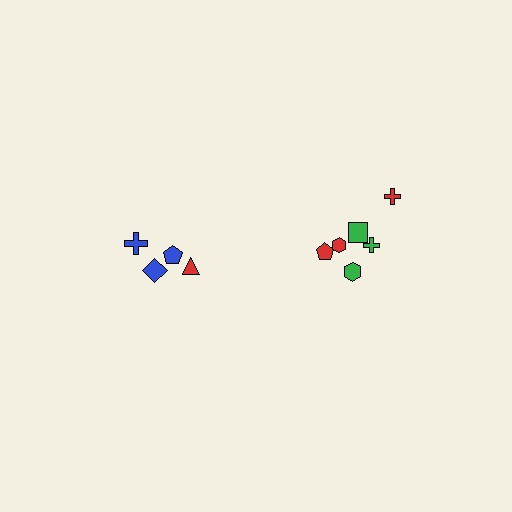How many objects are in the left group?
There are 4 objects.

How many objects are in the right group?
There are 6 objects.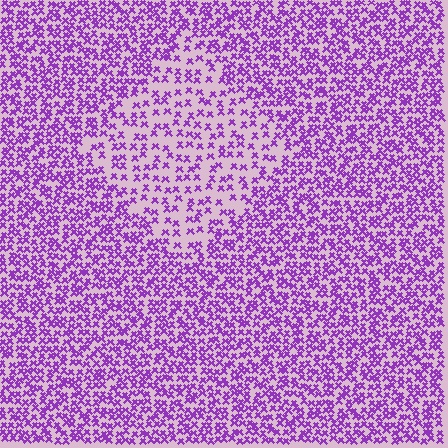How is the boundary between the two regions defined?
The boundary is defined by a change in element density (approximately 2.0x ratio). All elements are the same color, size, and shape.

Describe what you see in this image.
The image contains small purple elements arranged at two different densities. A diamond-shaped region is visible where the elements are less densely packed than the surrounding area.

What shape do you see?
I see a diamond.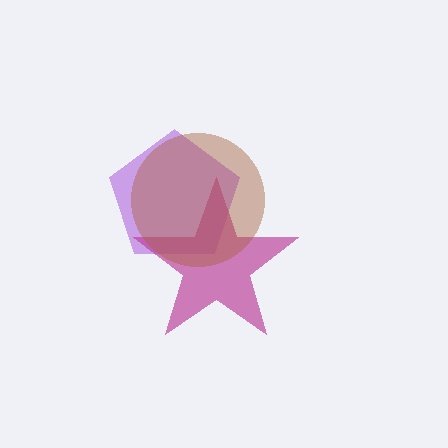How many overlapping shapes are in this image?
There are 3 overlapping shapes in the image.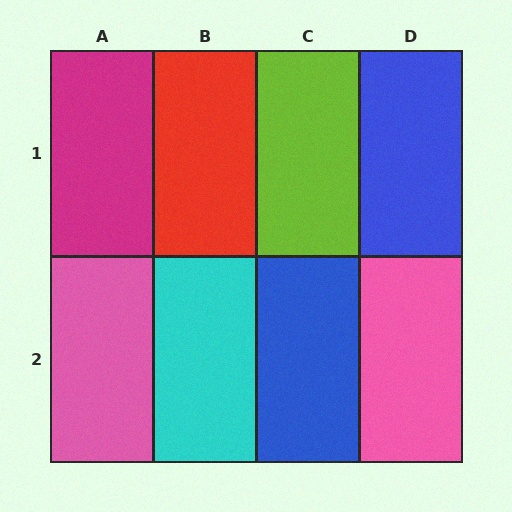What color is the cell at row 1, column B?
Red.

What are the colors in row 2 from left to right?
Pink, cyan, blue, pink.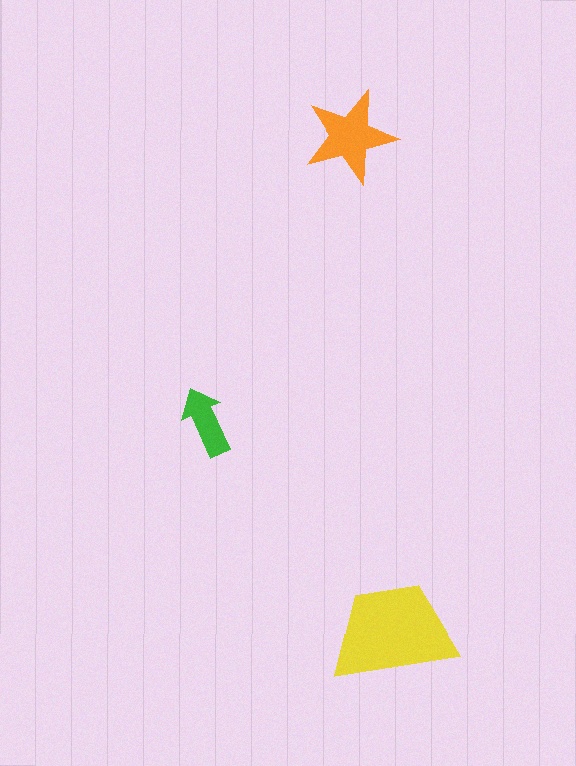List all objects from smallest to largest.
The green arrow, the orange star, the yellow trapezoid.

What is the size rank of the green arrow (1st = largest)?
3rd.